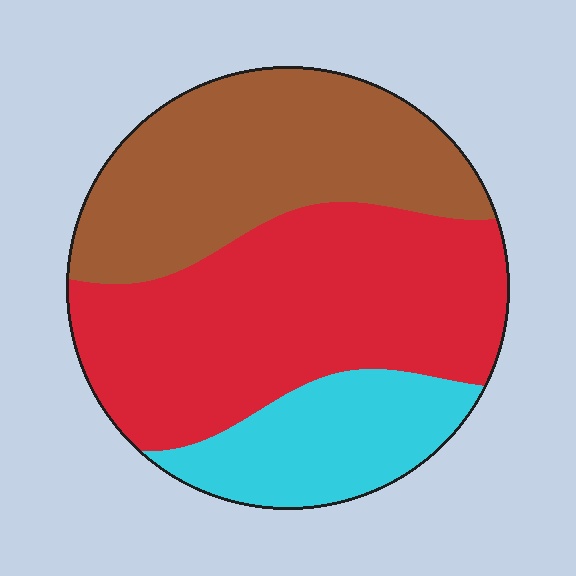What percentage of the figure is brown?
Brown covers 35% of the figure.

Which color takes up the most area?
Red, at roughly 45%.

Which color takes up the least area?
Cyan, at roughly 20%.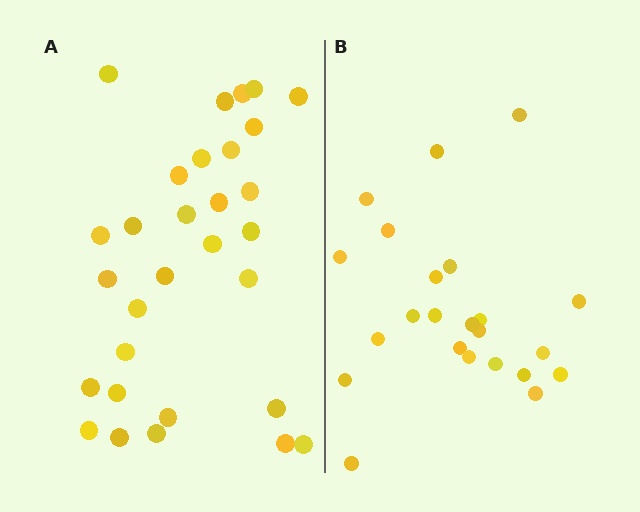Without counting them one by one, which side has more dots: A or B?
Region A (the left region) has more dots.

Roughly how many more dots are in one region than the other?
Region A has roughly 8 or so more dots than region B.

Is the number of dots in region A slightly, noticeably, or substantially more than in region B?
Region A has noticeably more, but not dramatically so. The ratio is roughly 1.3 to 1.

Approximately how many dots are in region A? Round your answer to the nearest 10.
About 30 dots.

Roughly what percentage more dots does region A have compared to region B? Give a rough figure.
About 30% more.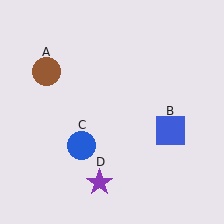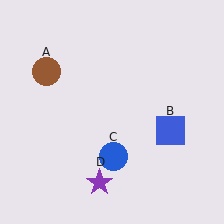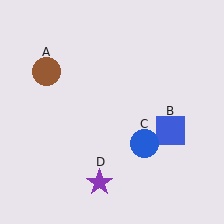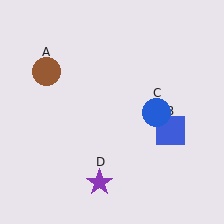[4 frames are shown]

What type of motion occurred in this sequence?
The blue circle (object C) rotated counterclockwise around the center of the scene.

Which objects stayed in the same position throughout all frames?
Brown circle (object A) and blue square (object B) and purple star (object D) remained stationary.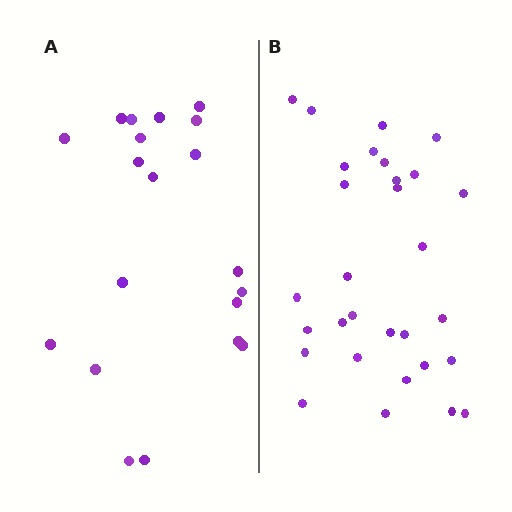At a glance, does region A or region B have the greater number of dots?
Region B (the right region) has more dots.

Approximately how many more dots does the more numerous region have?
Region B has roughly 10 or so more dots than region A.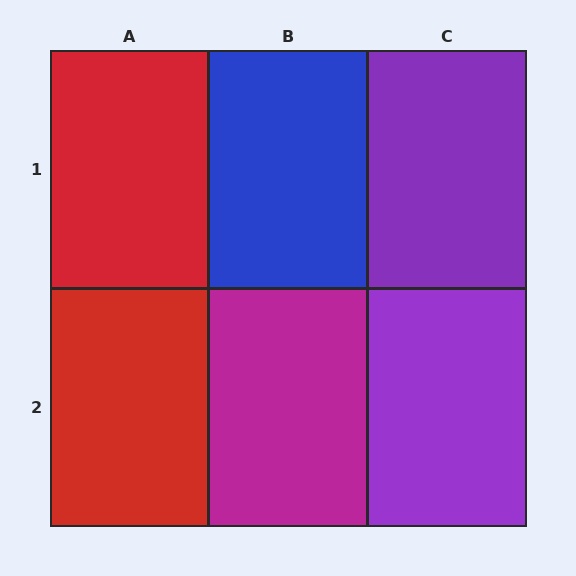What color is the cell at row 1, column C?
Purple.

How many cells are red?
2 cells are red.